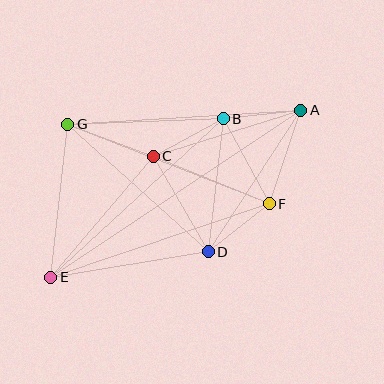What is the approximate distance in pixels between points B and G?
The distance between B and G is approximately 156 pixels.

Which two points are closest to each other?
Points D and F are closest to each other.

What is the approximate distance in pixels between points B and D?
The distance between B and D is approximately 134 pixels.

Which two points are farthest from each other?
Points A and E are farthest from each other.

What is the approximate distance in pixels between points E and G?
The distance between E and G is approximately 154 pixels.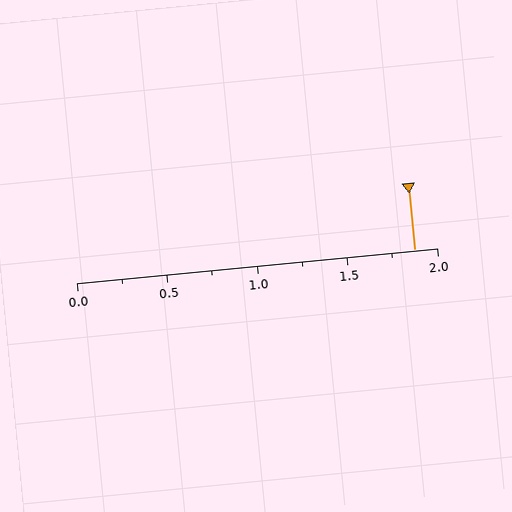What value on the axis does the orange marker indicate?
The marker indicates approximately 1.88.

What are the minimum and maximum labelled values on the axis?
The axis runs from 0.0 to 2.0.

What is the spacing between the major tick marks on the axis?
The major ticks are spaced 0.5 apart.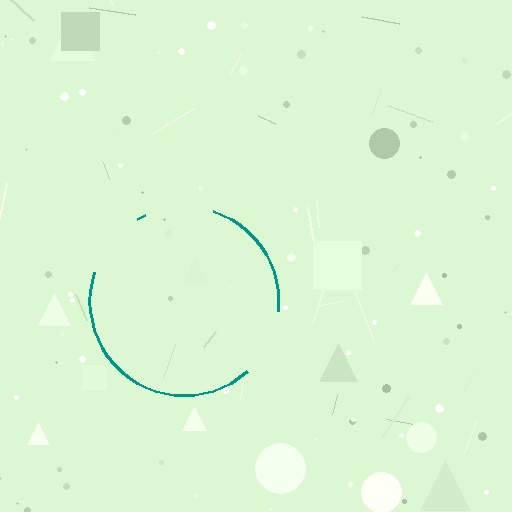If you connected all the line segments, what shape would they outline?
They would outline a circle.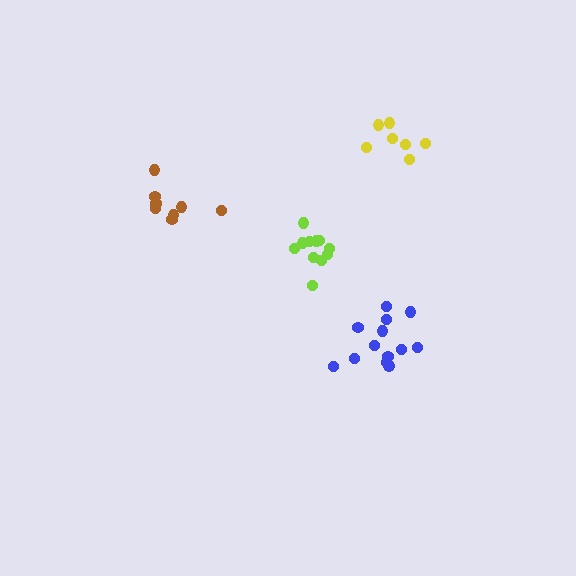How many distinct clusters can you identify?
There are 4 distinct clusters.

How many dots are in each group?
Group 1: 11 dots, Group 2: 13 dots, Group 3: 7 dots, Group 4: 8 dots (39 total).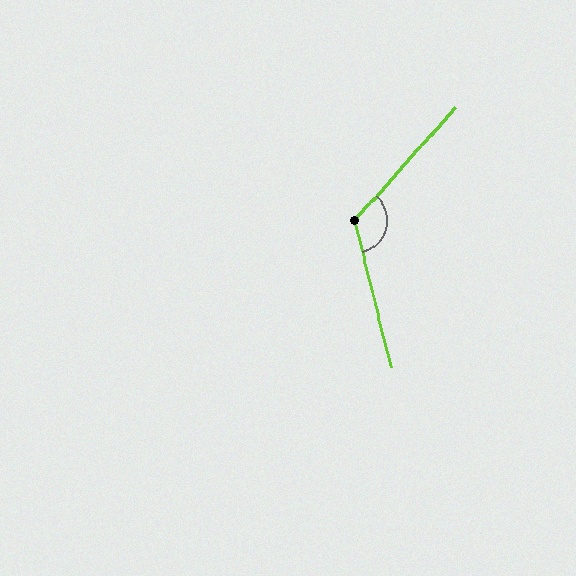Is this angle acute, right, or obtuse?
It is obtuse.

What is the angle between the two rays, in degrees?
Approximately 124 degrees.